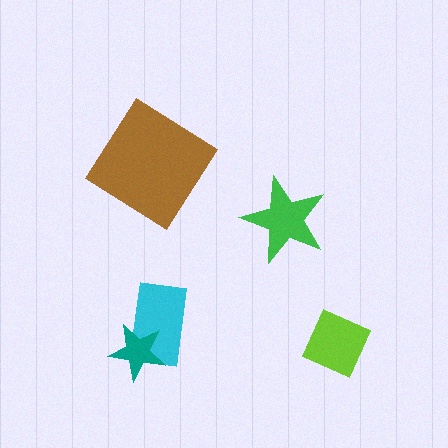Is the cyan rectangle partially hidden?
Yes, it is partially covered by another shape.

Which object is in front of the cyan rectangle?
The teal star is in front of the cyan rectangle.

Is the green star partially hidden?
No, no other shape covers it.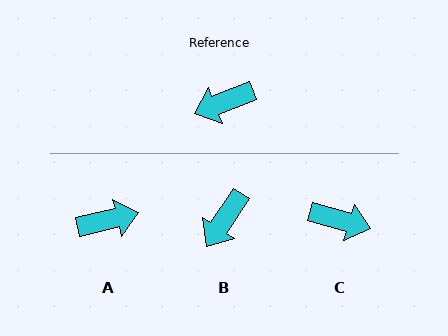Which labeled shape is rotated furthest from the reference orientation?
A, about 172 degrees away.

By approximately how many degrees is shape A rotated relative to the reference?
Approximately 172 degrees counter-clockwise.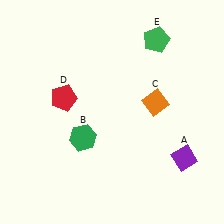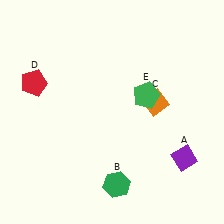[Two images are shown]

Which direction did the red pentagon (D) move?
The red pentagon (D) moved left.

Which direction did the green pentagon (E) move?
The green pentagon (E) moved down.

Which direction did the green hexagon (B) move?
The green hexagon (B) moved down.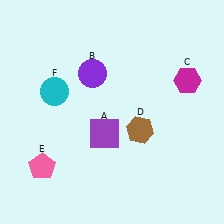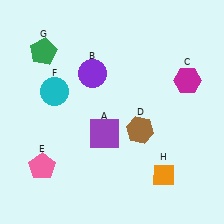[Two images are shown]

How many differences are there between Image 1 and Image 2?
There are 2 differences between the two images.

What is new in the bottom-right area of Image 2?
An orange diamond (H) was added in the bottom-right area of Image 2.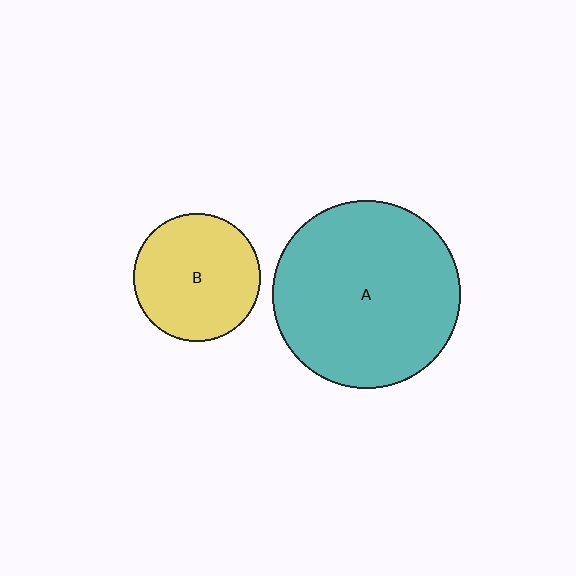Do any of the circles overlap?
No, none of the circles overlap.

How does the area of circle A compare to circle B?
Approximately 2.1 times.